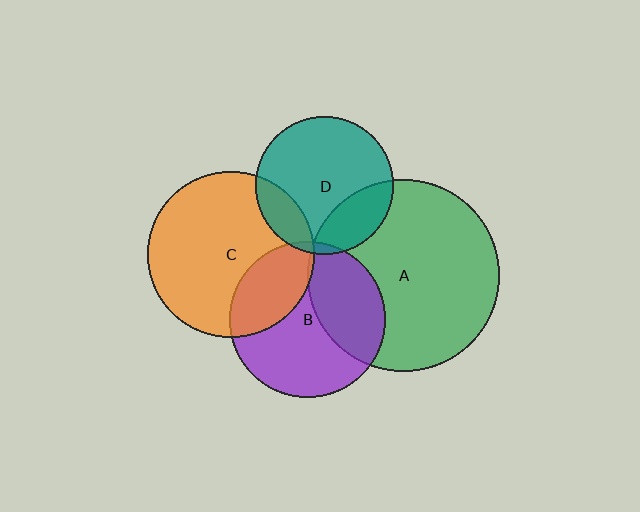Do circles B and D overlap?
Yes.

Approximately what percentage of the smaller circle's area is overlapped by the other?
Approximately 5%.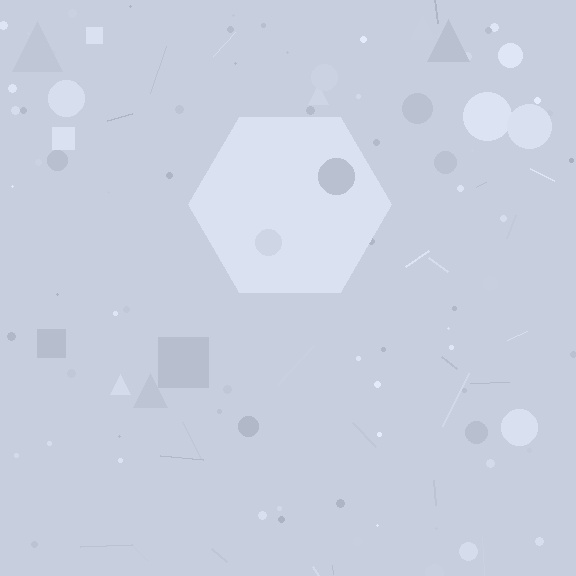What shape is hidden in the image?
A hexagon is hidden in the image.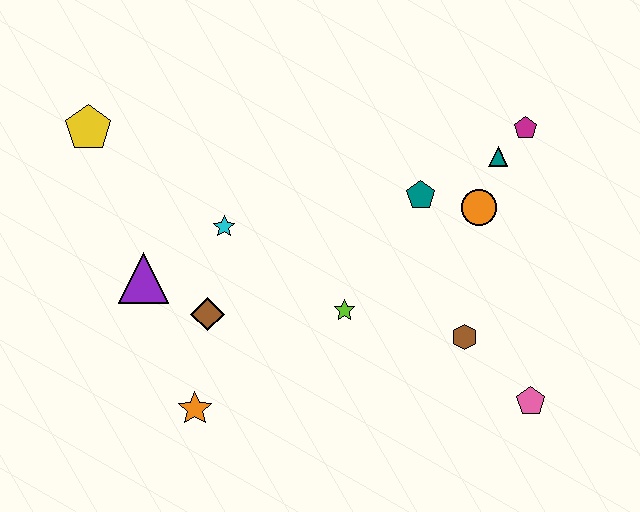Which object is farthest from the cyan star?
The pink pentagon is farthest from the cyan star.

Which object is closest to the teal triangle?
The magenta pentagon is closest to the teal triangle.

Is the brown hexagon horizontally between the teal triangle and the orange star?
Yes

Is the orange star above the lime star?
No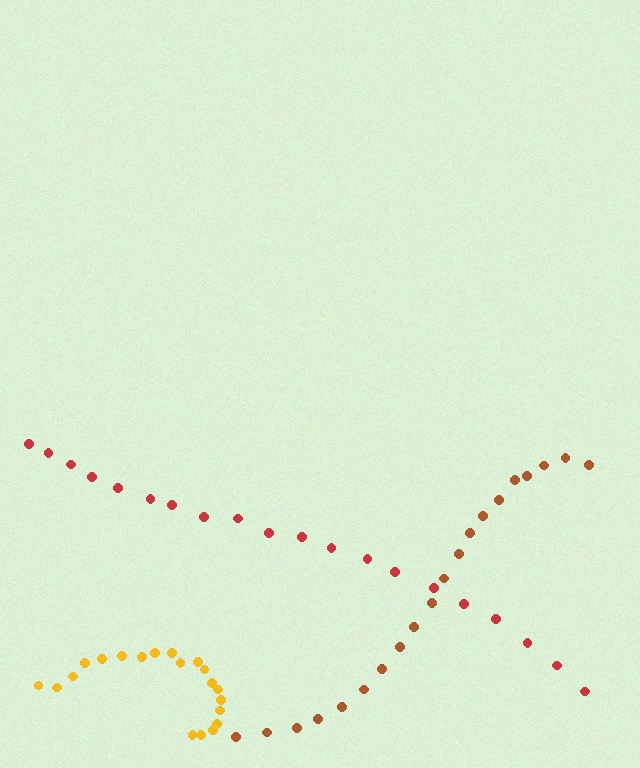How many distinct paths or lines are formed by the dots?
There are 3 distinct paths.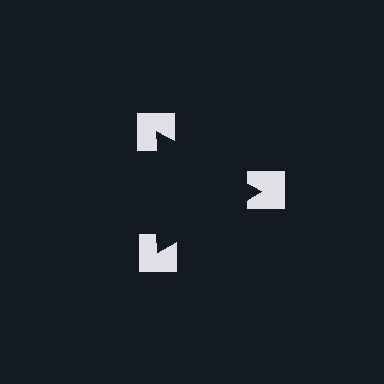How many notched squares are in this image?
There are 3 — one at each vertex of the illusory triangle.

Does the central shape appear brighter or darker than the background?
It typically appears slightly darker than the background, even though no actual brightness change is drawn.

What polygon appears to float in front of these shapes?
An illusory triangle — its edges are inferred from the aligned wedge cuts in the notched squares, not physically drawn.